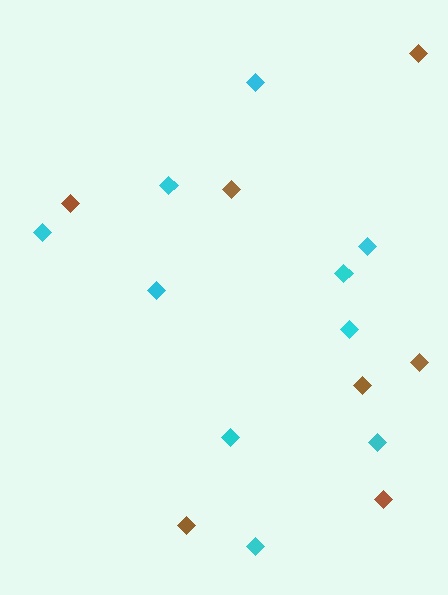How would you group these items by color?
There are 2 groups: one group of cyan diamonds (10) and one group of brown diamonds (7).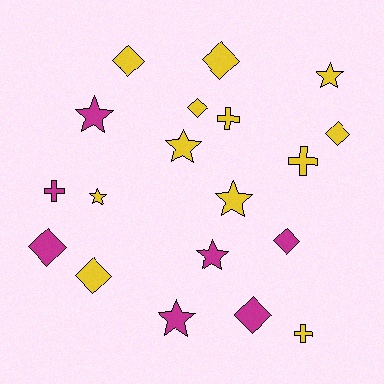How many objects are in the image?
There are 19 objects.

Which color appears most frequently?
Yellow, with 12 objects.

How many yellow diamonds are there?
There are 5 yellow diamonds.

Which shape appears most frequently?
Diamond, with 8 objects.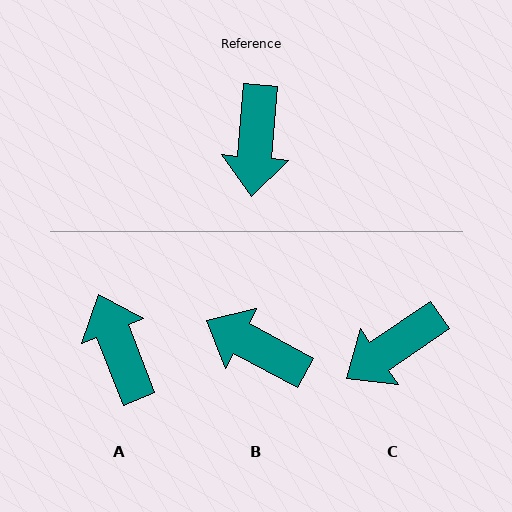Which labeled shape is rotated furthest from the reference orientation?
A, about 154 degrees away.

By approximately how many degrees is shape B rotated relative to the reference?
Approximately 113 degrees clockwise.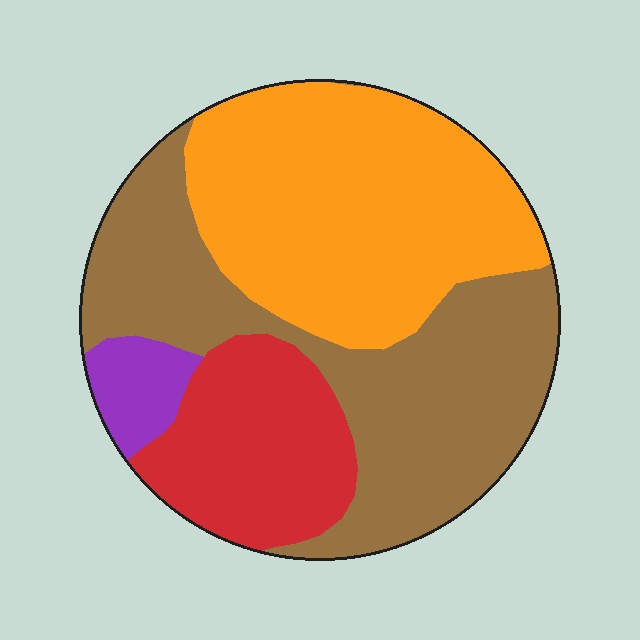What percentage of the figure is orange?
Orange covers roughly 40% of the figure.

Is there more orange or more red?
Orange.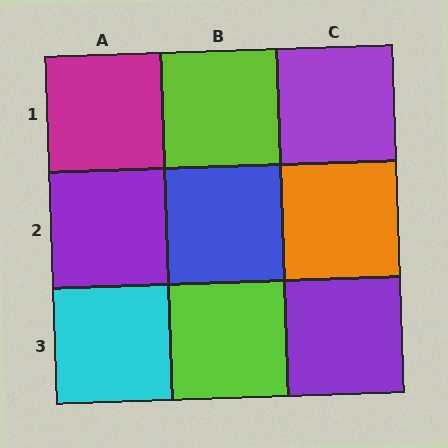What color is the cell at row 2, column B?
Blue.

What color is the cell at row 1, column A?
Magenta.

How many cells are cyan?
1 cell is cyan.